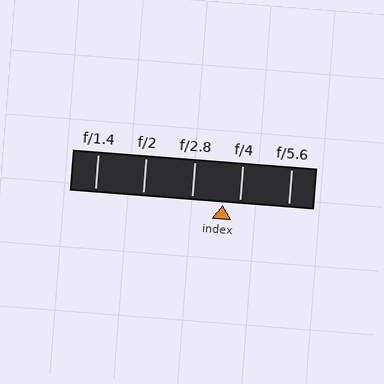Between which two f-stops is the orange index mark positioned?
The index mark is between f/2.8 and f/4.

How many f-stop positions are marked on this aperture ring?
There are 5 f-stop positions marked.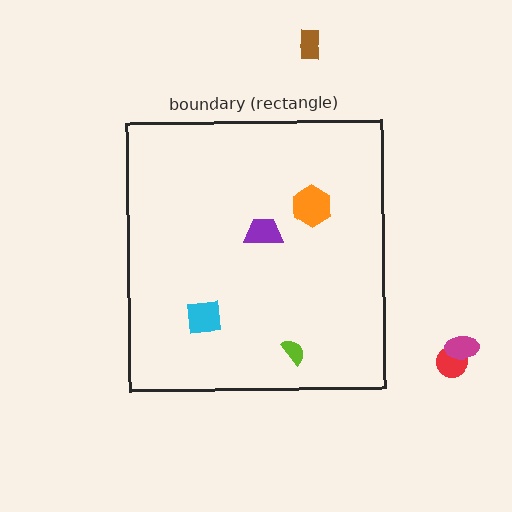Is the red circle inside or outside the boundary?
Outside.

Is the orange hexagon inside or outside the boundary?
Inside.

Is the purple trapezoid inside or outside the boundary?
Inside.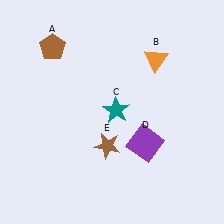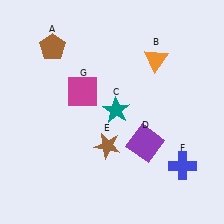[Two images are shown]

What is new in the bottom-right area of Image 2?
A blue cross (F) was added in the bottom-right area of Image 2.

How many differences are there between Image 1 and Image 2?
There are 2 differences between the two images.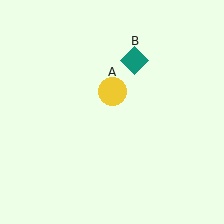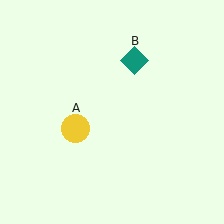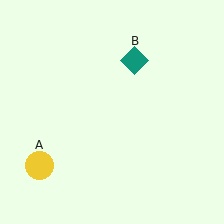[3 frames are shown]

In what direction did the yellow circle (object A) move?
The yellow circle (object A) moved down and to the left.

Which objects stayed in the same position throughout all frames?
Teal diamond (object B) remained stationary.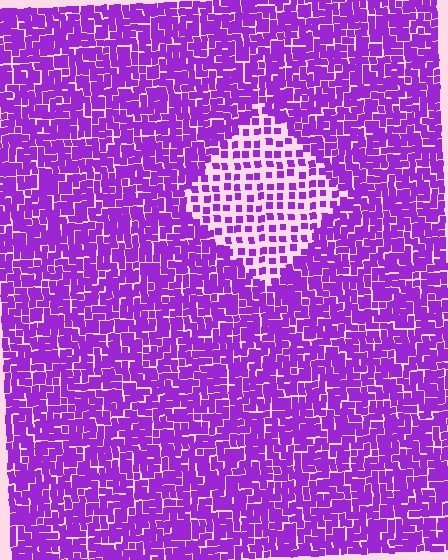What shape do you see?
I see a diamond.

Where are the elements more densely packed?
The elements are more densely packed outside the diamond boundary.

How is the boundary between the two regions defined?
The boundary is defined by a change in element density (approximately 2.3x ratio). All elements are the same color, size, and shape.